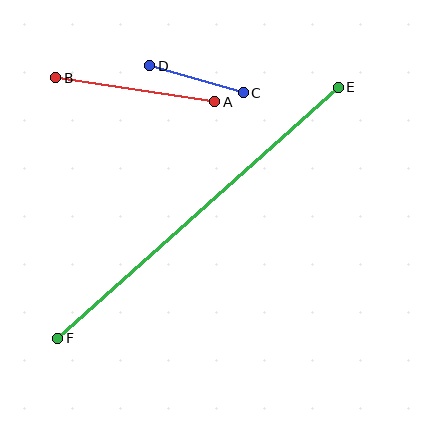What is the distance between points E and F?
The distance is approximately 376 pixels.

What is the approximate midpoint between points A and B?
The midpoint is at approximately (135, 90) pixels.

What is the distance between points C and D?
The distance is approximately 97 pixels.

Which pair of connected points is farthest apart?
Points E and F are farthest apart.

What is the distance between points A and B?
The distance is approximately 160 pixels.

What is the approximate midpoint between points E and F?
The midpoint is at approximately (198, 213) pixels.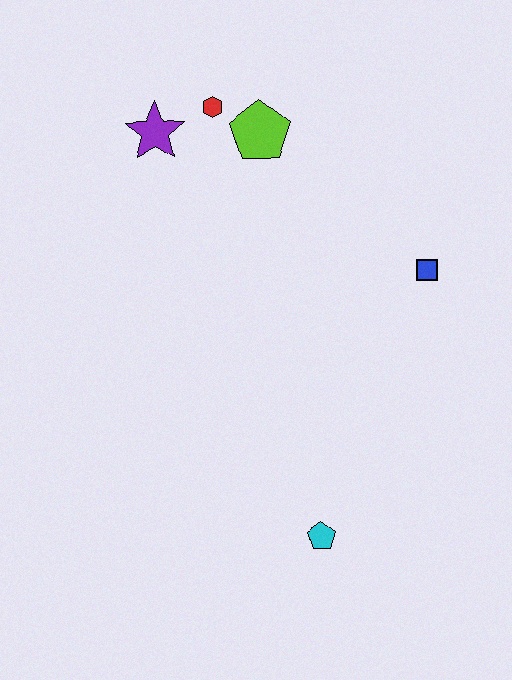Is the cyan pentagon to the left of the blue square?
Yes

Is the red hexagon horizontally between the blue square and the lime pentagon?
No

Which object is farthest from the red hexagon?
The cyan pentagon is farthest from the red hexagon.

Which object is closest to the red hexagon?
The lime pentagon is closest to the red hexagon.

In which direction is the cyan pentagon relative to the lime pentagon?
The cyan pentagon is below the lime pentagon.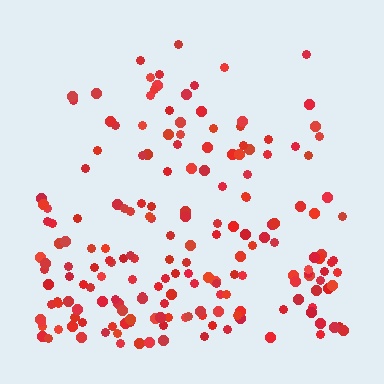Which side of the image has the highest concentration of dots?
The bottom.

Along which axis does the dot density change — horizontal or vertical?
Vertical.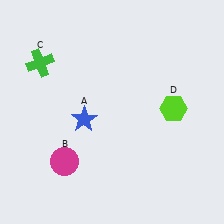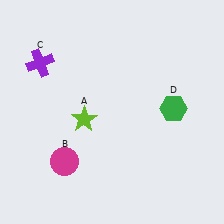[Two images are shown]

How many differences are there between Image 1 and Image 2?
There are 3 differences between the two images.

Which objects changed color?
A changed from blue to lime. C changed from green to purple. D changed from lime to green.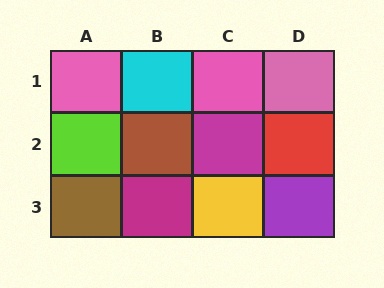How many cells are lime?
1 cell is lime.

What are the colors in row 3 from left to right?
Brown, magenta, yellow, purple.